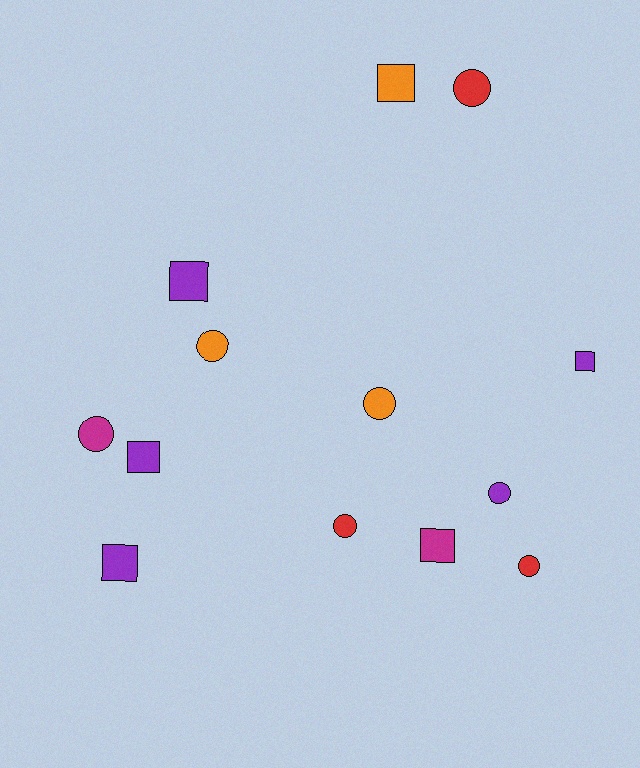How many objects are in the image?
There are 13 objects.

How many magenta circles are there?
There is 1 magenta circle.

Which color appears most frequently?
Purple, with 5 objects.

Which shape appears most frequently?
Circle, with 7 objects.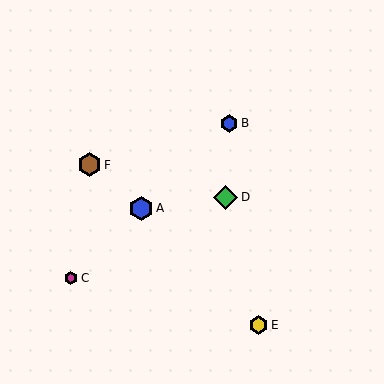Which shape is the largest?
The blue hexagon (labeled A) is the largest.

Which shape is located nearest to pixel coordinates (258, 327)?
The yellow hexagon (labeled E) at (258, 325) is nearest to that location.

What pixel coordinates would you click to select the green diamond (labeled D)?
Click at (226, 197) to select the green diamond D.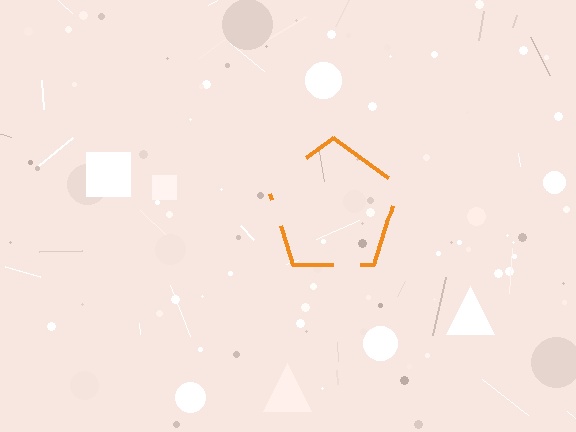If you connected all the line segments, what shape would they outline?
They would outline a pentagon.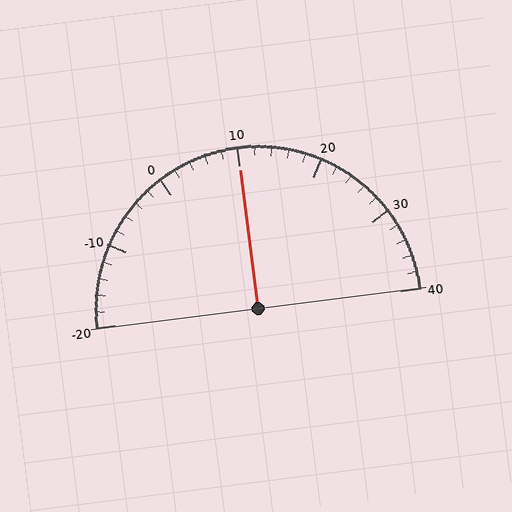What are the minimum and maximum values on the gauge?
The gauge ranges from -20 to 40.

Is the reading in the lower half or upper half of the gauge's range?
The reading is in the upper half of the range (-20 to 40).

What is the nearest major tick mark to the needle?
The nearest major tick mark is 10.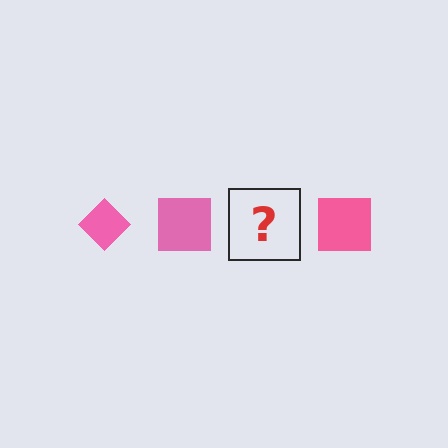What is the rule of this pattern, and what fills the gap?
The rule is that the pattern cycles through diamond, square shapes in pink. The gap should be filled with a pink diamond.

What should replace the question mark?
The question mark should be replaced with a pink diamond.